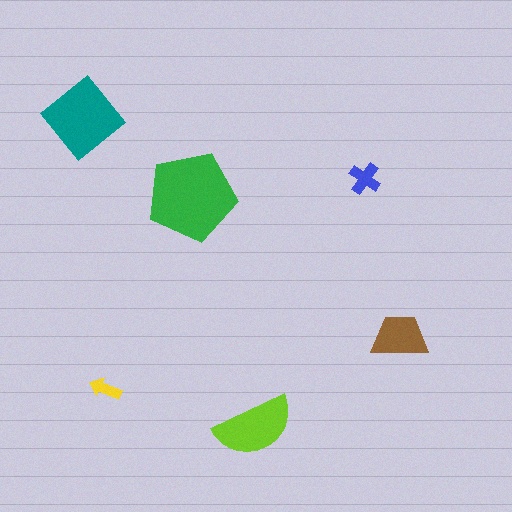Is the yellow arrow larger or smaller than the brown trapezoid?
Smaller.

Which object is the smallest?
The yellow arrow.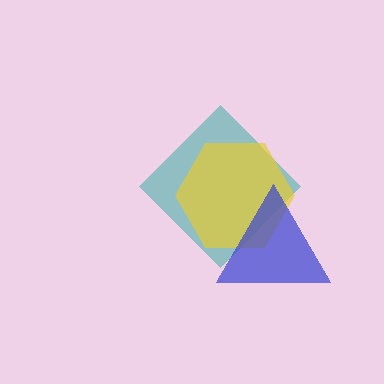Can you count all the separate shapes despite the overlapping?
Yes, there are 3 separate shapes.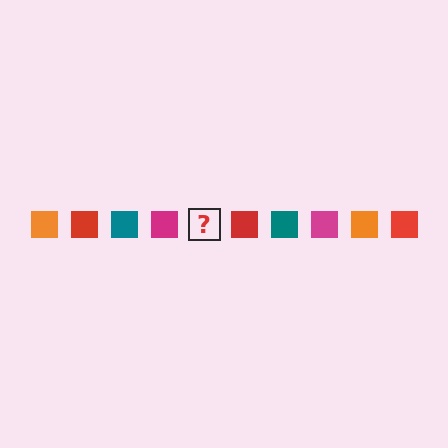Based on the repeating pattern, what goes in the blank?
The blank should be an orange square.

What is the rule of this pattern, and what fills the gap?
The rule is that the pattern cycles through orange, red, teal, magenta squares. The gap should be filled with an orange square.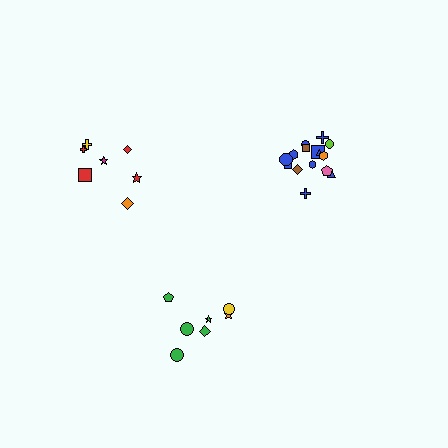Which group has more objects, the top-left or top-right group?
The top-right group.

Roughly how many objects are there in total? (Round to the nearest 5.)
Roughly 30 objects in total.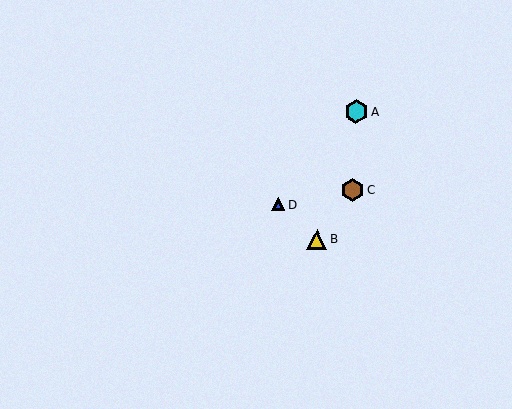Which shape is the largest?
The cyan hexagon (labeled A) is the largest.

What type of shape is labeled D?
Shape D is a blue triangle.